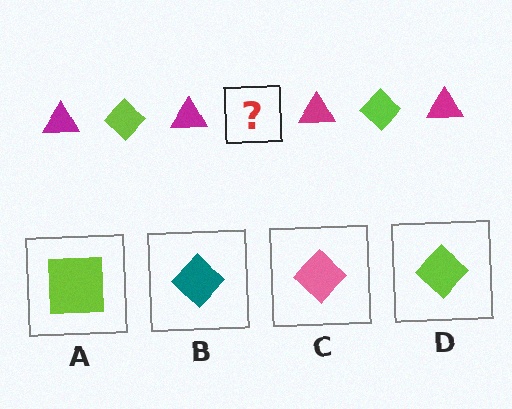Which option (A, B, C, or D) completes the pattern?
D.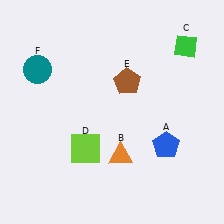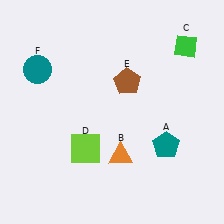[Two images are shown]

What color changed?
The pentagon (A) changed from blue in Image 1 to teal in Image 2.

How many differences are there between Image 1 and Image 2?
There is 1 difference between the two images.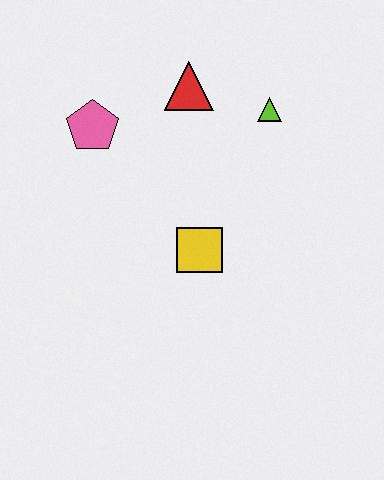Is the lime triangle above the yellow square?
Yes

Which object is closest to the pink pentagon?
The red triangle is closest to the pink pentagon.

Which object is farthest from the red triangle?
The yellow square is farthest from the red triangle.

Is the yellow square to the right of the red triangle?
Yes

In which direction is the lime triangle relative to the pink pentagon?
The lime triangle is to the right of the pink pentagon.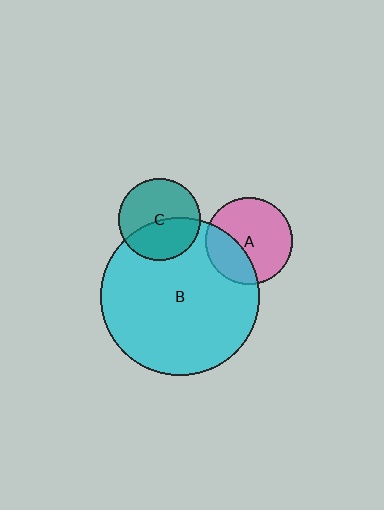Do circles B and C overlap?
Yes.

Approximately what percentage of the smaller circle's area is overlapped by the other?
Approximately 45%.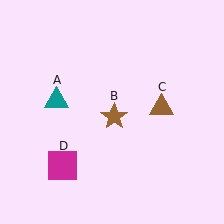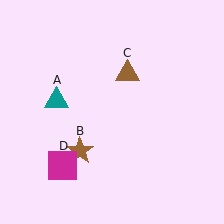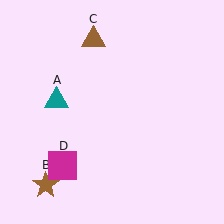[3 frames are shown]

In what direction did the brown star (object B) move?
The brown star (object B) moved down and to the left.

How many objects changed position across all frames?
2 objects changed position: brown star (object B), brown triangle (object C).